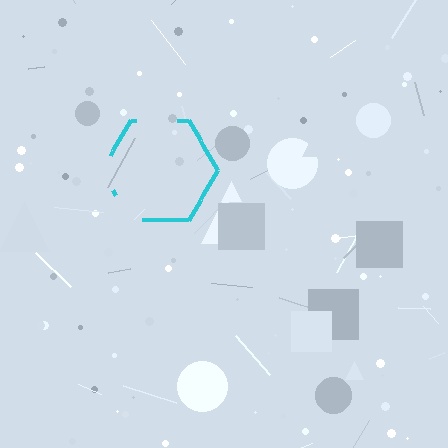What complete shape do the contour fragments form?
The contour fragments form a hexagon.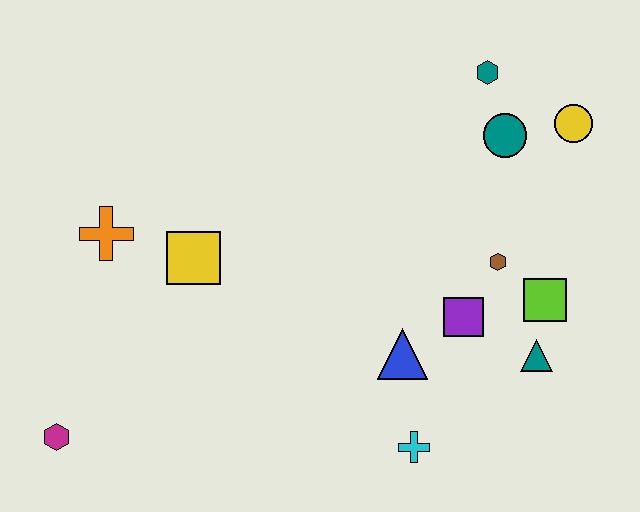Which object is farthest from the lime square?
The magenta hexagon is farthest from the lime square.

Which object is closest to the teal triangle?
The lime square is closest to the teal triangle.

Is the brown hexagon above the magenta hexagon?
Yes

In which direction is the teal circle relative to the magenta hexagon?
The teal circle is to the right of the magenta hexagon.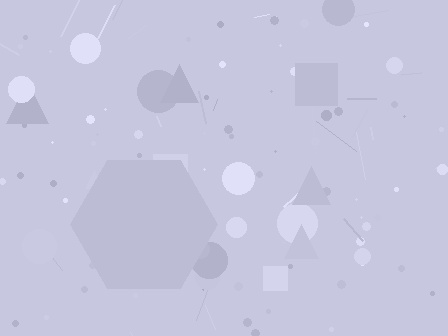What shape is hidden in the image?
A hexagon is hidden in the image.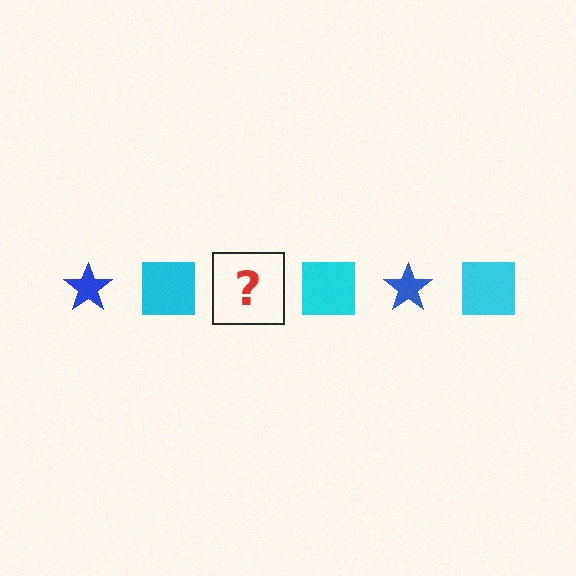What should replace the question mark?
The question mark should be replaced with a blue star.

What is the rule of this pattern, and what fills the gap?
The rule is that the pattern alternates between blue star and cyan square. The gap should be filled with a blue star.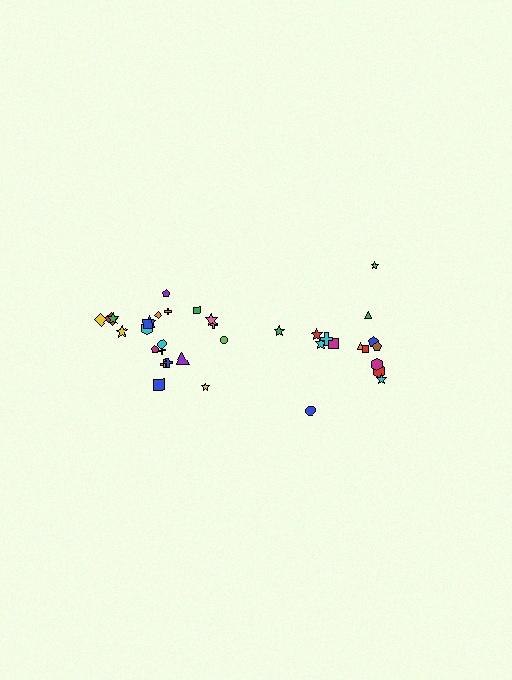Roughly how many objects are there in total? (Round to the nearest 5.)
Roughly 35 objects in total.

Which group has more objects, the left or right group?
The left group.